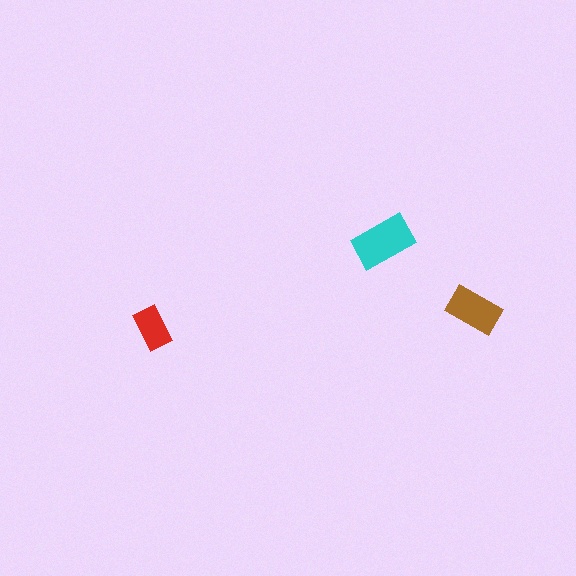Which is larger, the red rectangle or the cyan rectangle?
The cyan one.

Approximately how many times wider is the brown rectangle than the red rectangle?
About 1.5 times wider.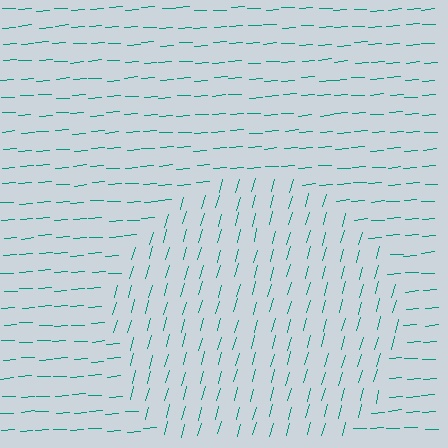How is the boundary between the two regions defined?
The boundary is defined purely by a change in line orientation (approximately 70 degrees difference). All lines are the same color and thickness.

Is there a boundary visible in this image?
Yes, there is a texture boundary formed by a change in line orientation.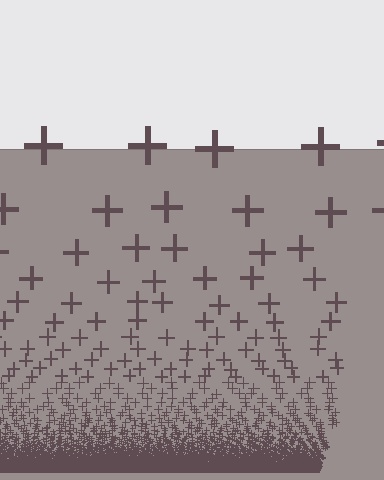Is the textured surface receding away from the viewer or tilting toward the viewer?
The surface appears to tilt toward the viewer. Texture elements get larger and sparser toward the top.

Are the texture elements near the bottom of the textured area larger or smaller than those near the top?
Smaller. The gradient is inverted — elements near the bottom are smaller and denser.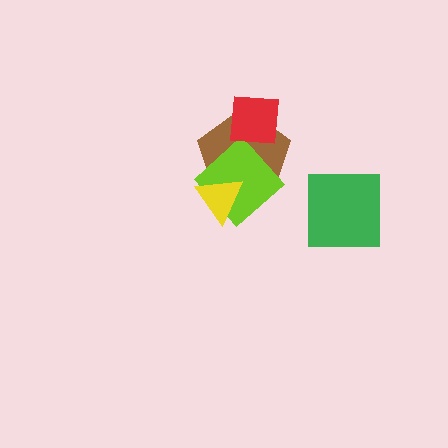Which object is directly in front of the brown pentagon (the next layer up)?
The lime diamond is directly in front of the brown pentagon.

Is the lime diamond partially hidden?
Yes, it is partially covered by another shape.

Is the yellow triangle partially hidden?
No, no other shape covers it.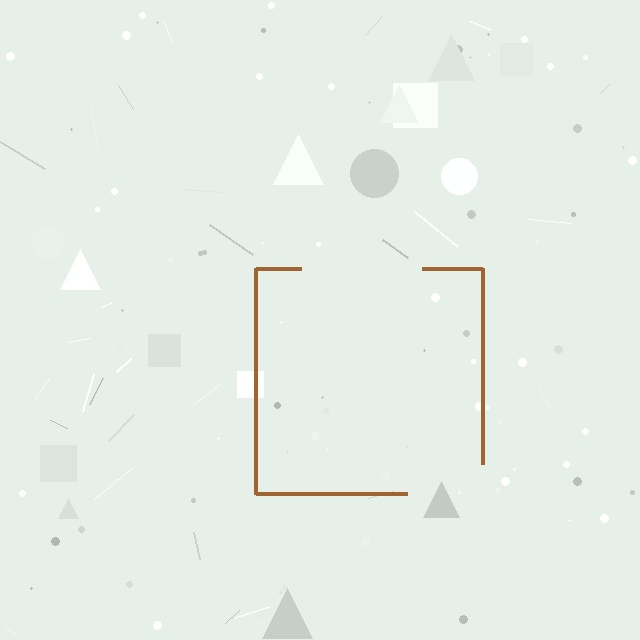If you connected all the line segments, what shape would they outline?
They would outline a square.